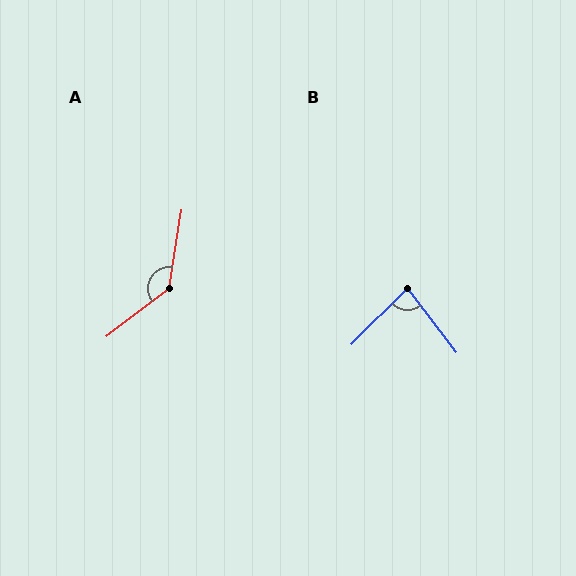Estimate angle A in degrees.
Approximately 136 degrees.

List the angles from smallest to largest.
B (83°), A (136°).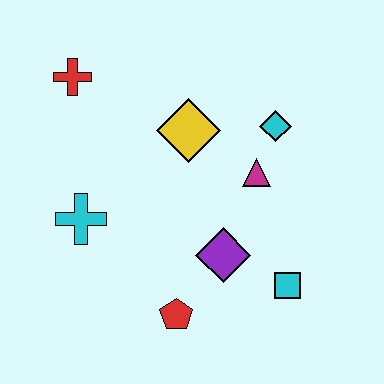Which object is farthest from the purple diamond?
The red cross is farthest from the purple diamond.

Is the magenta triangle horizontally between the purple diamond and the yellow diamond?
No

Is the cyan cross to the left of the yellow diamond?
Yes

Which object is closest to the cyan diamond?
The magenta triangle is closest to the cyan diamond.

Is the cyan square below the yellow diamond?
Yes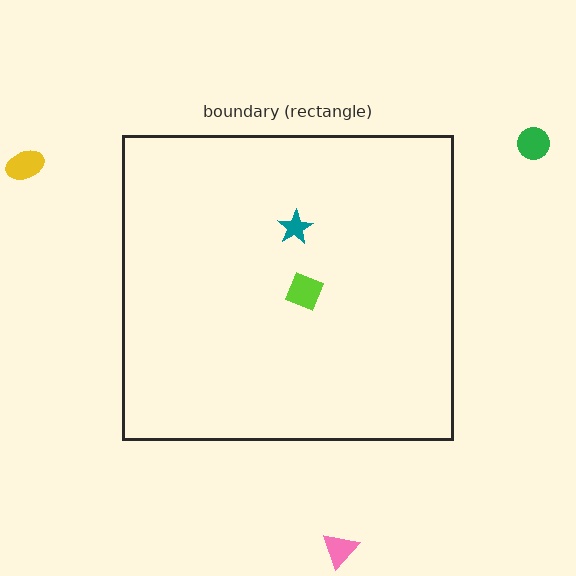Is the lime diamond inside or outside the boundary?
Inside.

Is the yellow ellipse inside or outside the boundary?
Outside.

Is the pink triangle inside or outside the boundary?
Outside.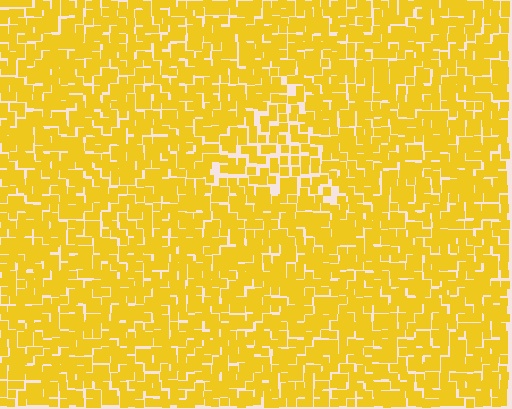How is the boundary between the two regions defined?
The boundary is defined by a change in element density (approximately 1.5x ratio). All elements are the same color, size, and shape.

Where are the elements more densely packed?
The elements are more densely packed outside the triangle boundary.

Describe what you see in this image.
The image contains small yellow elements arranged at two different densities. A triangle-shaped region is visible where the elements are less densely packed than the surrounding area.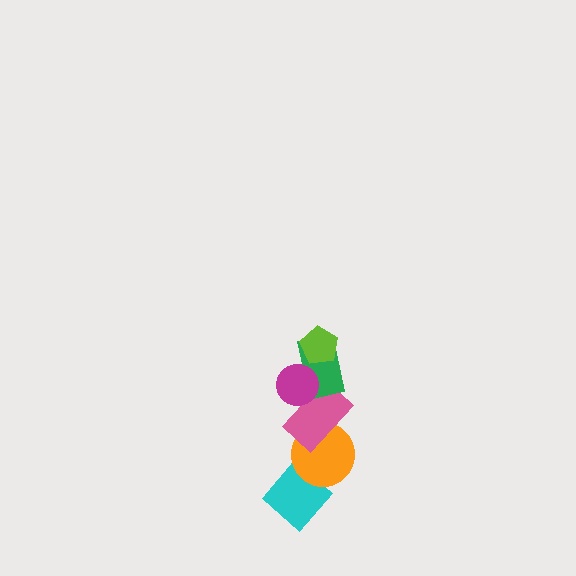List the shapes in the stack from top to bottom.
From top to bottom: the lime pentagon, the magenta circle, the green rectangle, the pink rectangle, the orange circle, the cyan diamond.